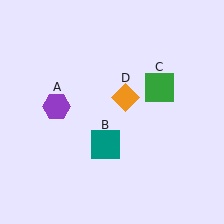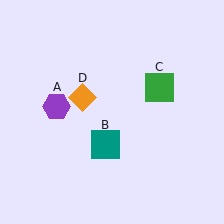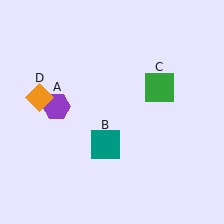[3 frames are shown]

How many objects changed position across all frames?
1 object changed position: orange diamond (object D).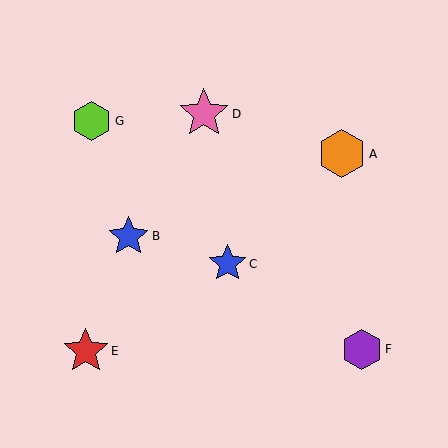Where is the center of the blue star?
The center of the blue star is at (228, 264).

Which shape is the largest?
The pink star (labeled D) is the largest.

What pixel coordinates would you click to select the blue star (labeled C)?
Click at (228, 264) to select the blue star C.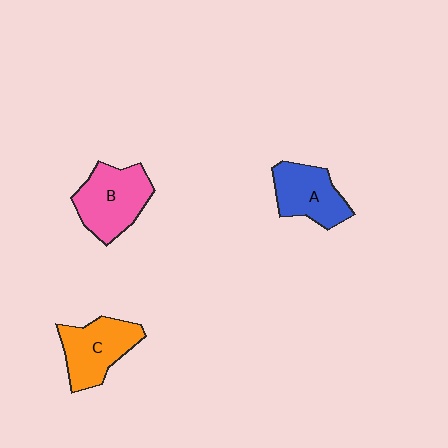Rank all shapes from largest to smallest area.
From largest to smallest: B (pink), C (orange), A (blue).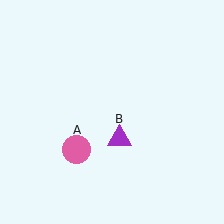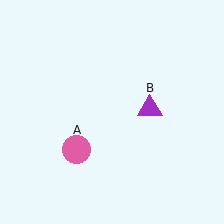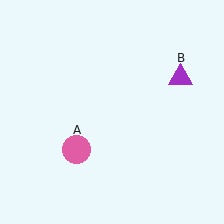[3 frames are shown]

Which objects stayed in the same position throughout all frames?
Pink circle (object A) remained stationary.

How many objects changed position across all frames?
1 object changed position: purple triangle (object B).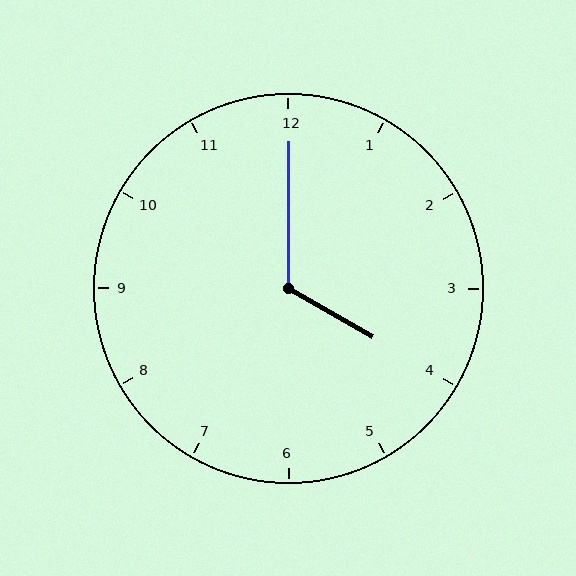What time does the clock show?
4:00.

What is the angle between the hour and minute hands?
Approximately 120 degrees.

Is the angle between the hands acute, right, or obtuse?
It is obtuse.